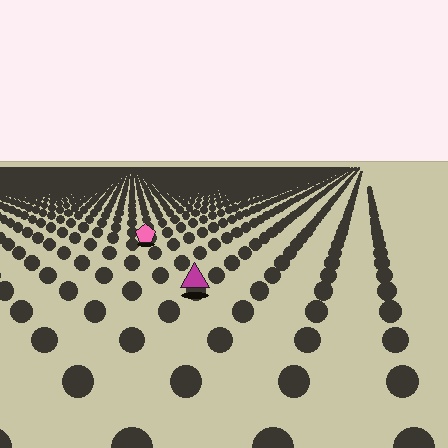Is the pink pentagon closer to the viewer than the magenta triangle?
No. The magenta triangle is closer — you can tell from the texture gradient: the ground texture is coarser near it.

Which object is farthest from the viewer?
The pink pentagon is farthest from the viewer. It appears smaller and the ground texture around it is denser.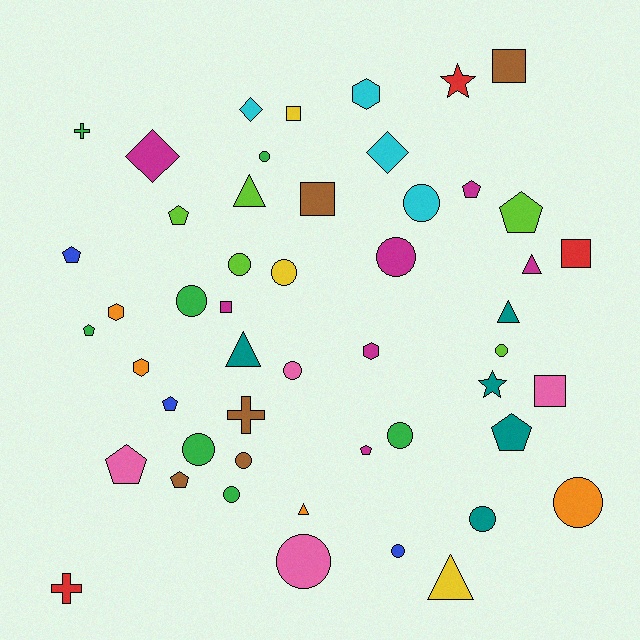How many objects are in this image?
There are 50 objects.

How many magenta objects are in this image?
There are 7 magenta objects.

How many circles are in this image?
There are 16 circles.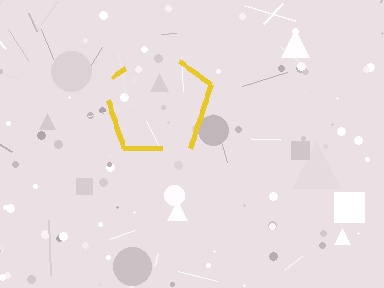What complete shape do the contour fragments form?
The contour fragments form a pentagon.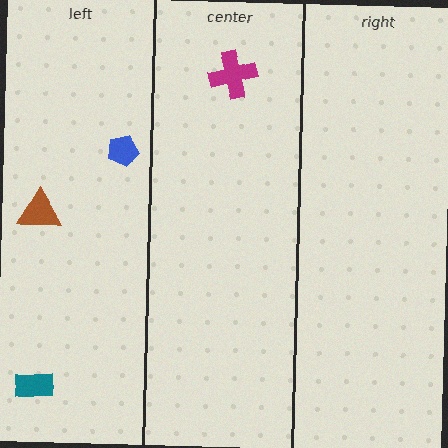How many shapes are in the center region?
1.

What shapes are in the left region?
The brown triangle, the teal rectangle, the blue pentagon.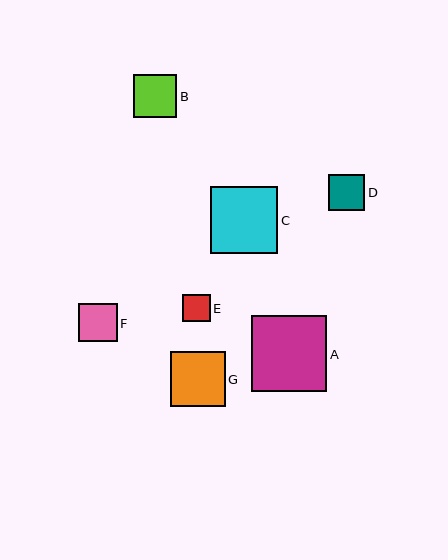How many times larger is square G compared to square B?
Square G is approximately 1.3 times the size of square B.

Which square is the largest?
Square A is the largest with a size of approximately 76 pixels.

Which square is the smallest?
Square E is the smallest with a size of approximately 27 pixels.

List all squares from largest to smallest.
From largest to smallest: A, C, G, B, F, D, E.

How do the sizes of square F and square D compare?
Square F and square D are approximately the same size.